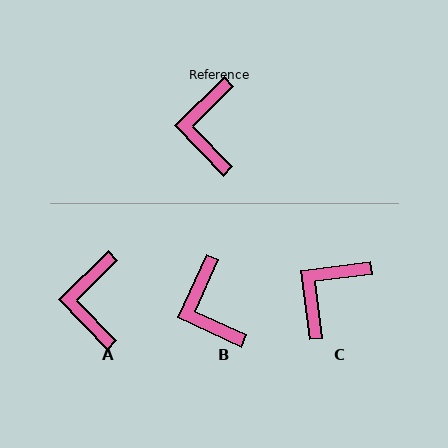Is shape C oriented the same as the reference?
No, it is off by about 37 degrees.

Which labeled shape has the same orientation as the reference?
A.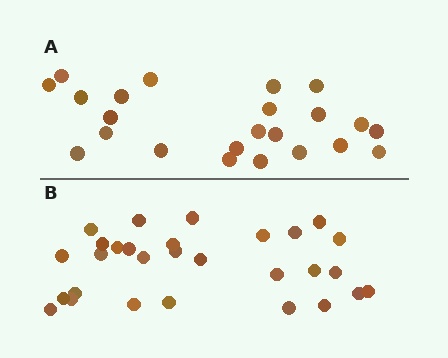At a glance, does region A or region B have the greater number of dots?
Region B (the bottom region) has more dots.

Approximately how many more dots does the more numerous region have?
Region B has about 6 more dots than region A.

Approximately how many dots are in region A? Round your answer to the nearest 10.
About 20 dots. (The exact count is 23, which rounds to 20.)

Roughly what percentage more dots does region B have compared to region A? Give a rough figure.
About 25% more.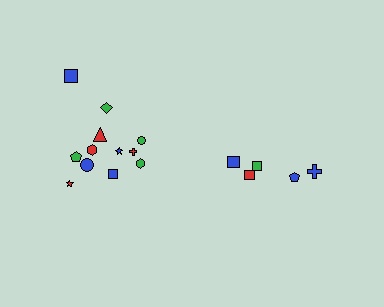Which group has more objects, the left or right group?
The left group.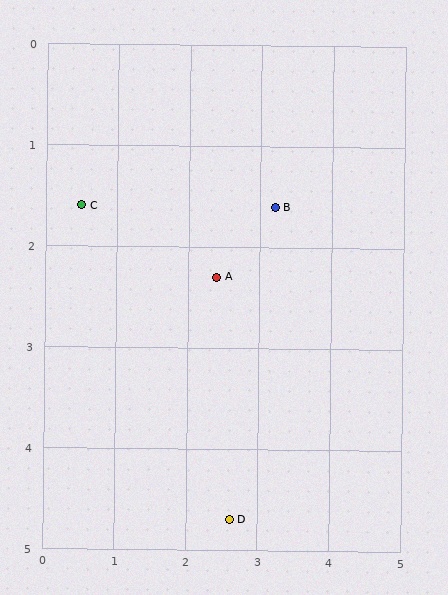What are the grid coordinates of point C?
Point C is at approximately (0.5, 1.6).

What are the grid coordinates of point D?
Point D is at approximately (2.6, 4.7).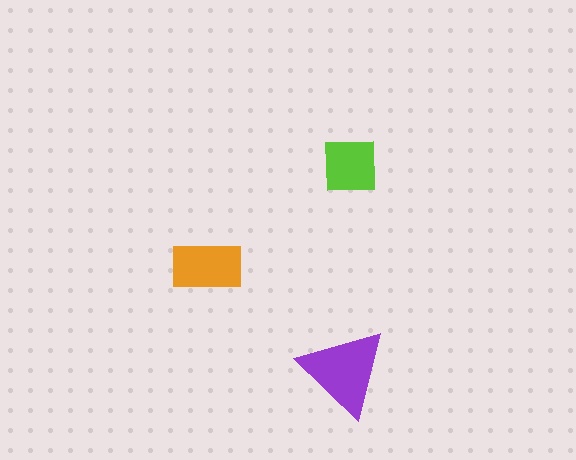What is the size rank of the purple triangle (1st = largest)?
1st.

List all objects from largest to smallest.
The purple triangle, the orange rectangle, the lime square.